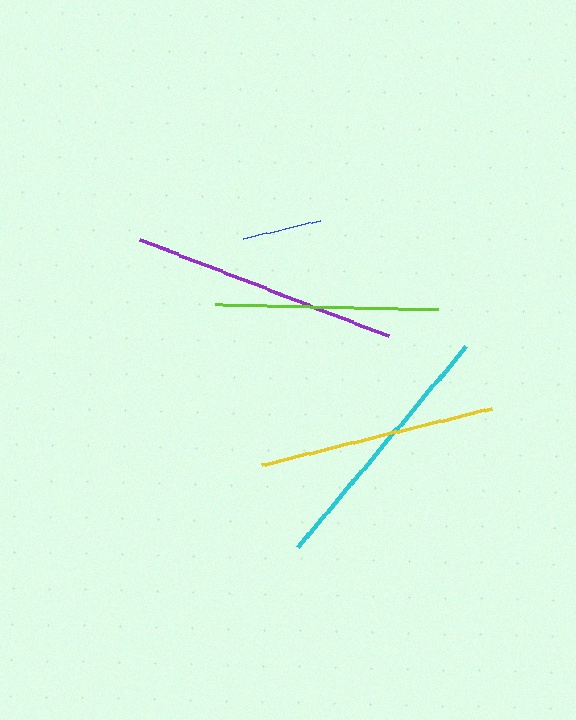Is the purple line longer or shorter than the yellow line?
The purple line is longer than the yellow line.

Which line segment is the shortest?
The blue line is the shortest at approximately 79 pixels.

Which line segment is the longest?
The purple line is the longest at approximately 267 pixels.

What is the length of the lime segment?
The lime segment is approximately 223 pixels long.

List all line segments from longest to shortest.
From longest to shortest: purple, cyan, yellow, lime, blue.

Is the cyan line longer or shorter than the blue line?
The cyan line is longer than the blue line.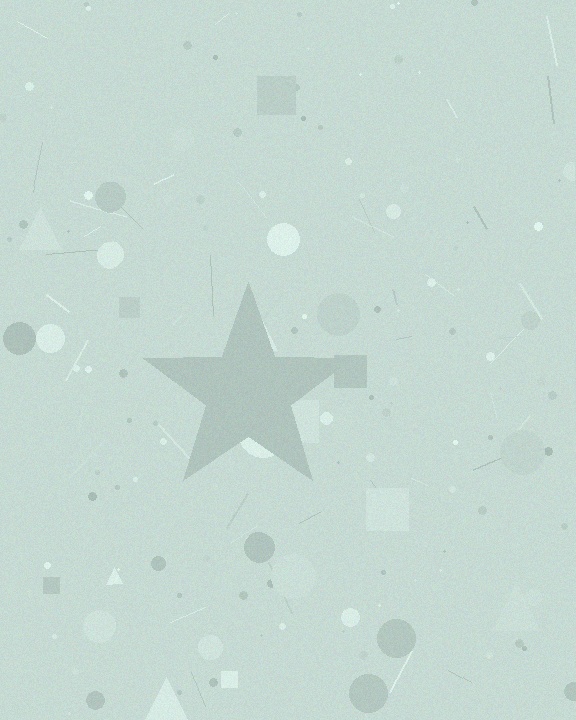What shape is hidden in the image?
A star is hidden in the image.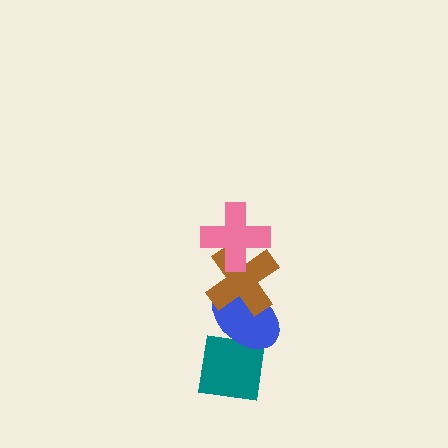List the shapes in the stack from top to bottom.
From top to bottom: the pink cross, the brown cross, the blue ellipse, the teal square.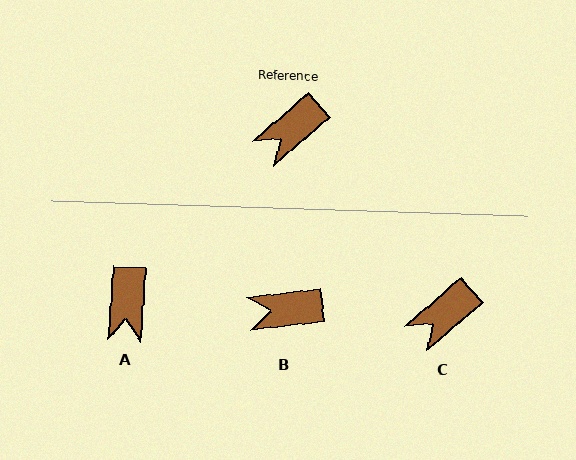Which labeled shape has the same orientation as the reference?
C.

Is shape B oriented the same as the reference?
No, it is off by about 34 degrees.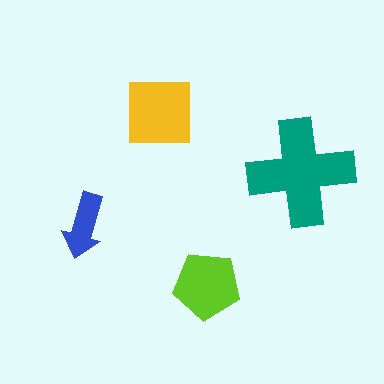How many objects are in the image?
There are 4 objects in the image.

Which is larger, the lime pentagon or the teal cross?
The teal cross.